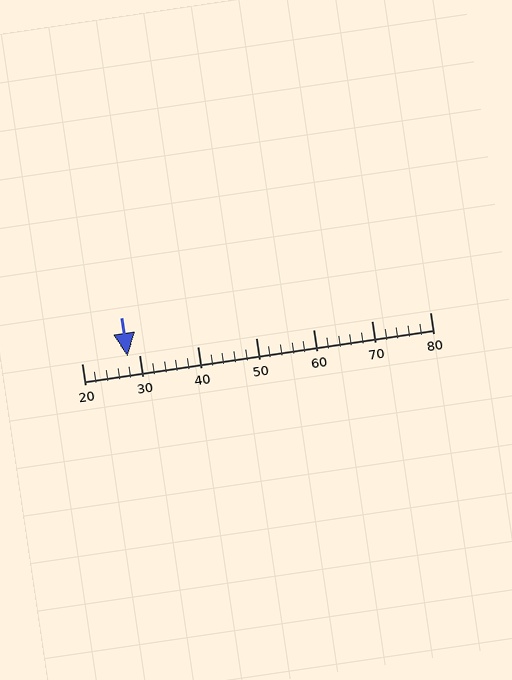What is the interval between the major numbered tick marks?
The major tick marks are spaced 10 units apart.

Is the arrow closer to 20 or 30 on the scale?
The arrow is closer to 30.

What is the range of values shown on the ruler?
The ruler shows values from 20 to 80.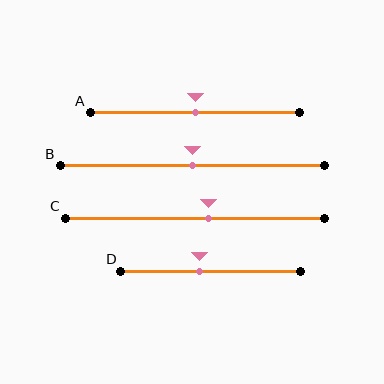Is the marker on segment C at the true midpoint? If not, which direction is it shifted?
No, the marker on segment C is shifted to the right by about 6% of the segment length.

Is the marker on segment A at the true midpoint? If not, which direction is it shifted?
Yes, the marker on segment A is at the true midpoint.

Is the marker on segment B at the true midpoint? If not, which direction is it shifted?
Yes, the marker on segment B is at the true midpoint.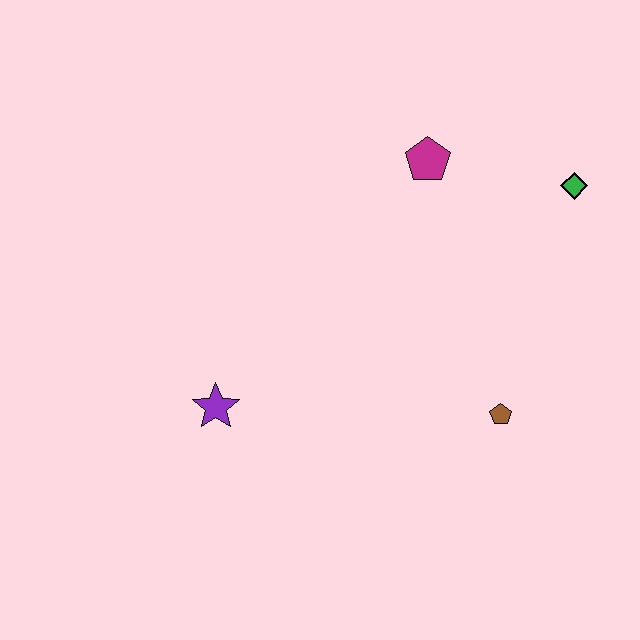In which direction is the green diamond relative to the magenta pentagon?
The green diamond is to the right of the magenta pentagon.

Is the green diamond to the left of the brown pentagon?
No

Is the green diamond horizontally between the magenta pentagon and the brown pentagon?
No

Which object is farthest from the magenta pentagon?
The purple star is farthest from the magenta pentagon.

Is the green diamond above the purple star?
Yes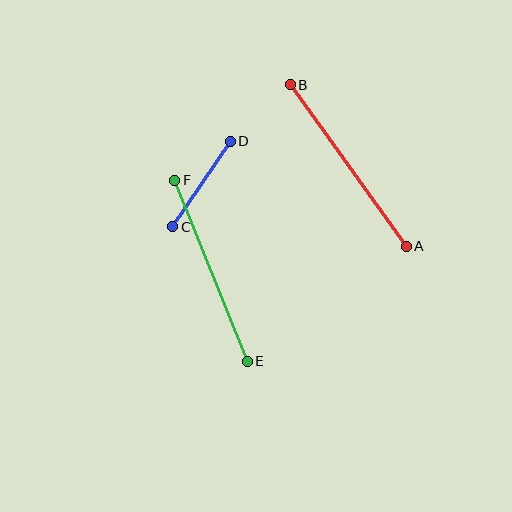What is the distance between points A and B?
The distance is approximately 199 pixels.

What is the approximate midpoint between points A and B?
The midpoint is at approximately (348, 165) pixels.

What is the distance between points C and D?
The distance is approximately 103 pixels.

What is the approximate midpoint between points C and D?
The midpoint is at approximately (202, 184) pixels.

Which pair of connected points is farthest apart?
Points A and B are farthest apart.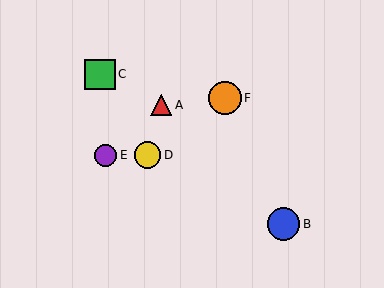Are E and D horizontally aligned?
Yes, both are at y≈155.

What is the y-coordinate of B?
Object B is at y≈224.